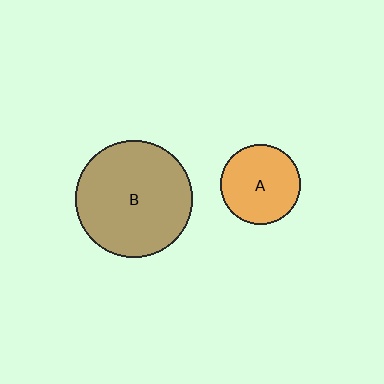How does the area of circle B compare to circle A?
Approximately 2.1 times.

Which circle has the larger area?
Circle B (brown).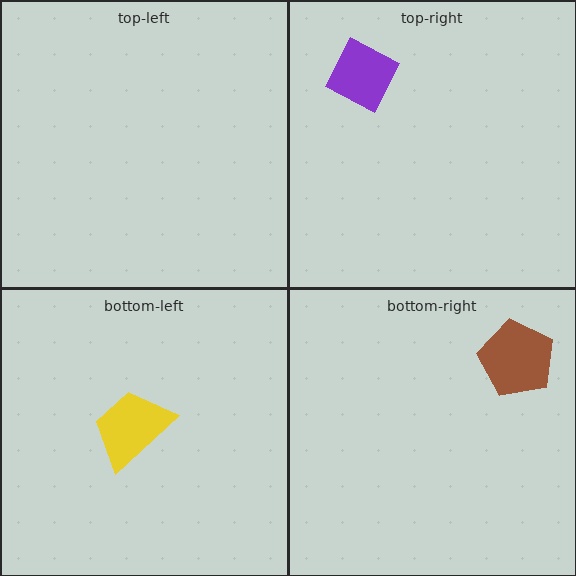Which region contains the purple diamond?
The top-right region.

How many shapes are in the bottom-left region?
1.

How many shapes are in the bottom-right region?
1.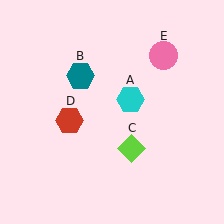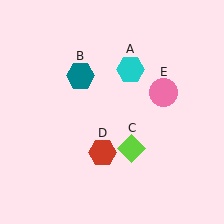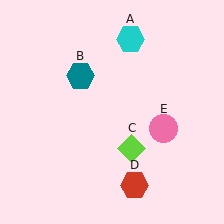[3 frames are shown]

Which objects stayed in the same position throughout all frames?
Teal hexagon (object B) and lime diamond (object C) remained stationary.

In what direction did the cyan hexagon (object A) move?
The cyan hexagon (object A) moved up.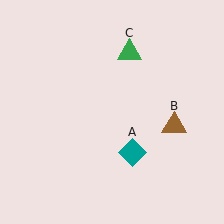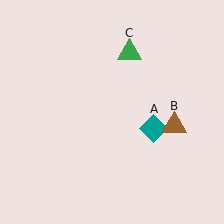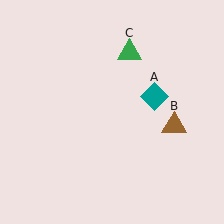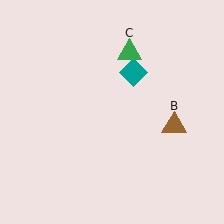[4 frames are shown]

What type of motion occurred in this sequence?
The teal diamond (object A) rotated counterclockwise around the center of the scene.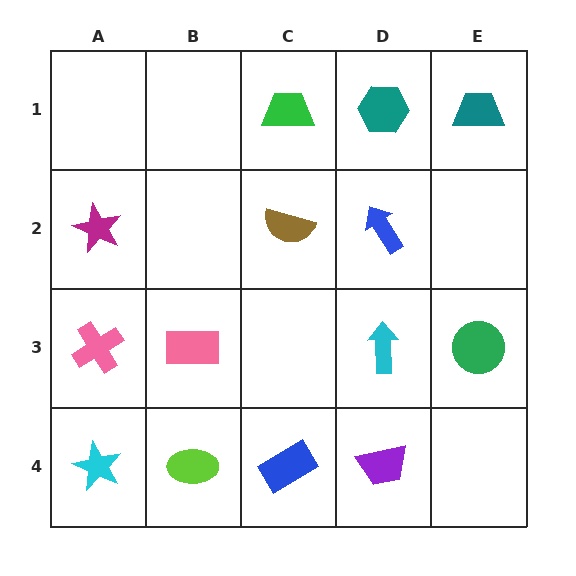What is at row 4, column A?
A cyan star.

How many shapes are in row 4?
4 shapes.